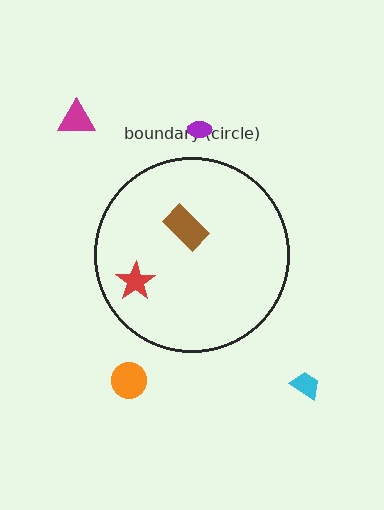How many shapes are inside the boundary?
2 inside, 4 outside.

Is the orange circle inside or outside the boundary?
Outside.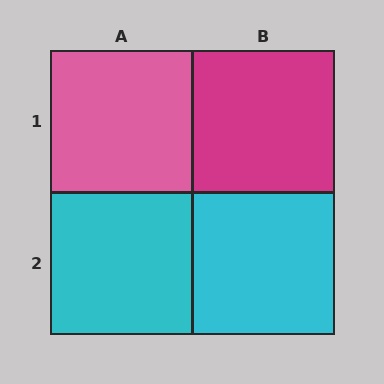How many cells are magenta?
1 cell is magenta.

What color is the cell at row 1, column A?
Pink.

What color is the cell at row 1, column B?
Magenta.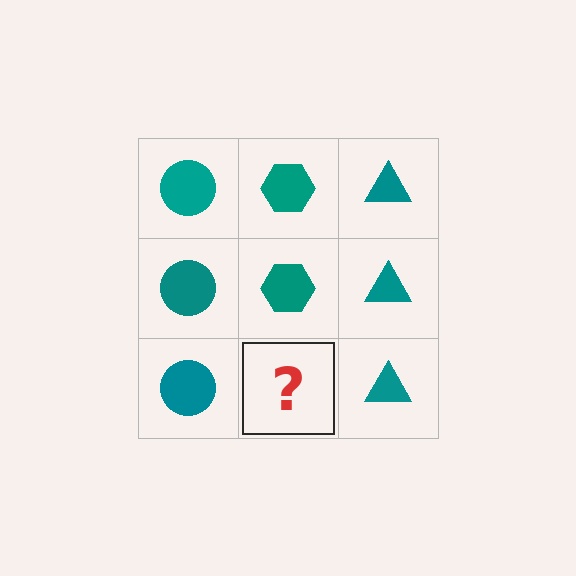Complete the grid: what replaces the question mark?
The question mark should be replaced with a teal hexagon.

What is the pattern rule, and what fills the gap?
The rule is that each column has a consistent shape. The gap should be filled with a teal hexagon.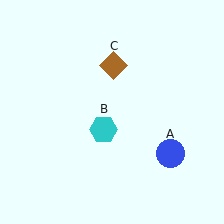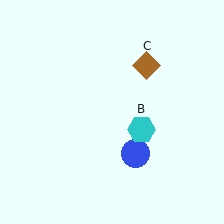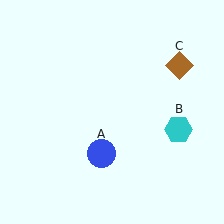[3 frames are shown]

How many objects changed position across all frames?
3 objects changed position: blue circle (object A), cyan hexagon (object B), brown diamond (object C).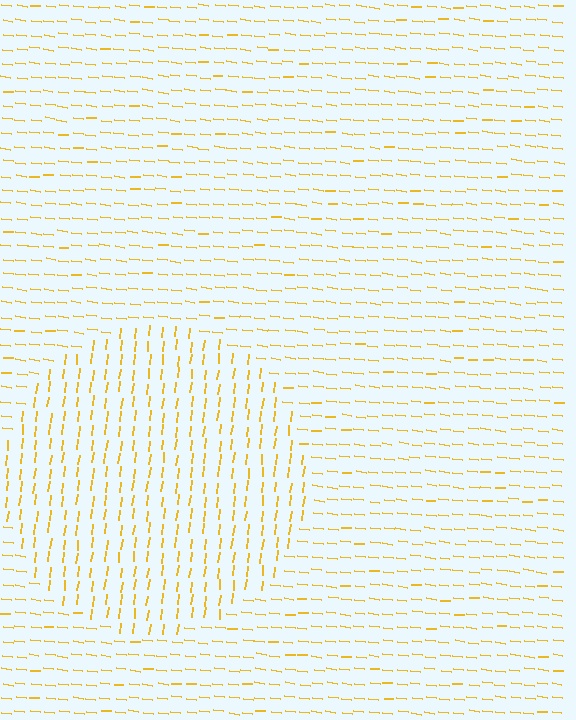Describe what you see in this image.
The image is filled with small yellow line segments. A circle region in the image has lines oriented differently from the surrounding lines, creating a visible texture boundary.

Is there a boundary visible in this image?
Yes, there is a texture boundary formed by a change in line orientation.